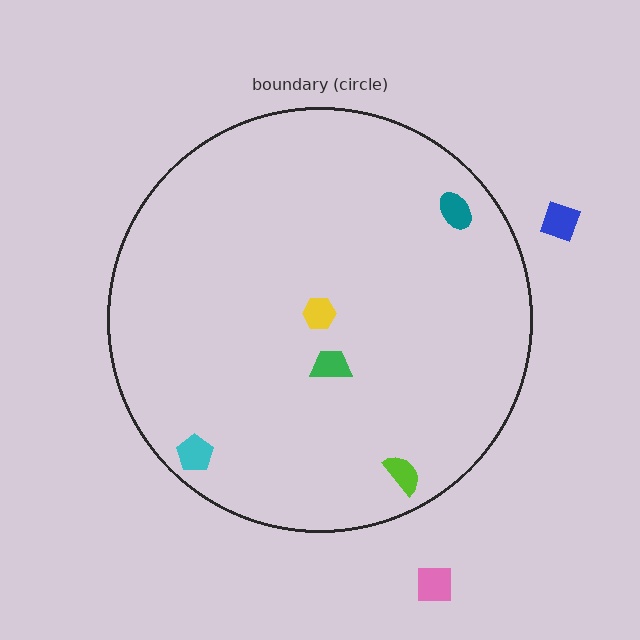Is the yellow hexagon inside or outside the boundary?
Inside.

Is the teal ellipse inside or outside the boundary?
Inside.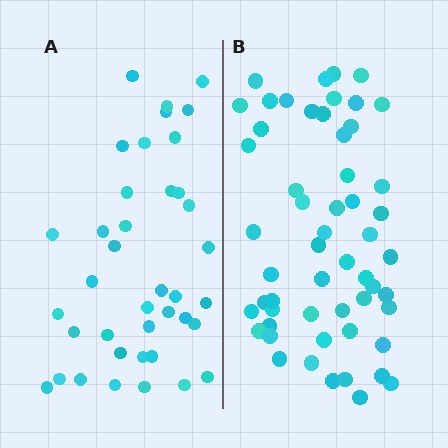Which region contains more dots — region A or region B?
Region B (the right region) has more dots.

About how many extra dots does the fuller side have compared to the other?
Region B has approximately 15 more dots than region A.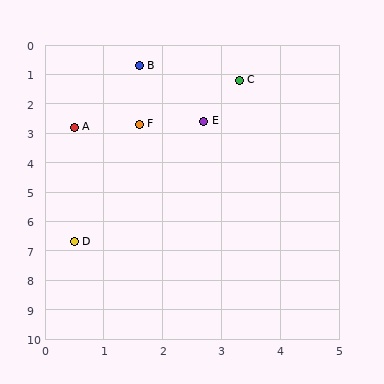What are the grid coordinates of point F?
Point F is at approximately (1.6, 2.7).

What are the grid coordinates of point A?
Point A is at approximately (0.5, 2.8).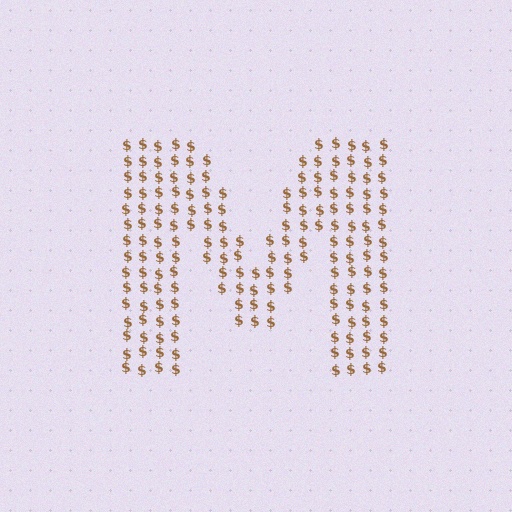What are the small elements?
The small elements are dollar signs.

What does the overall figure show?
The overall figure shows the letter M.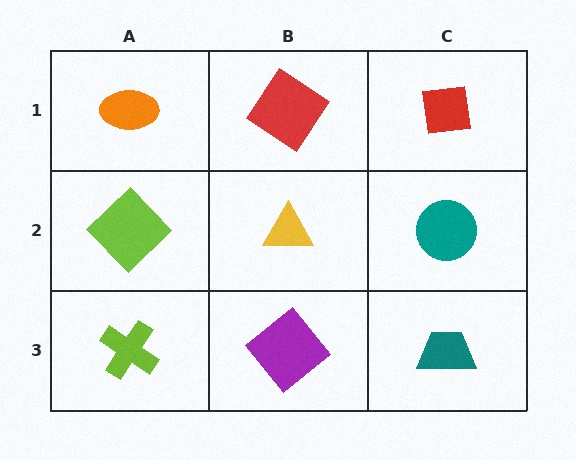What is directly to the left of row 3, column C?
A purple diamond.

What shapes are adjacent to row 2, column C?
A red square (row 1, column C), a teal trapezoid (row 3, column C), a yellow triangle (row 2, column B).